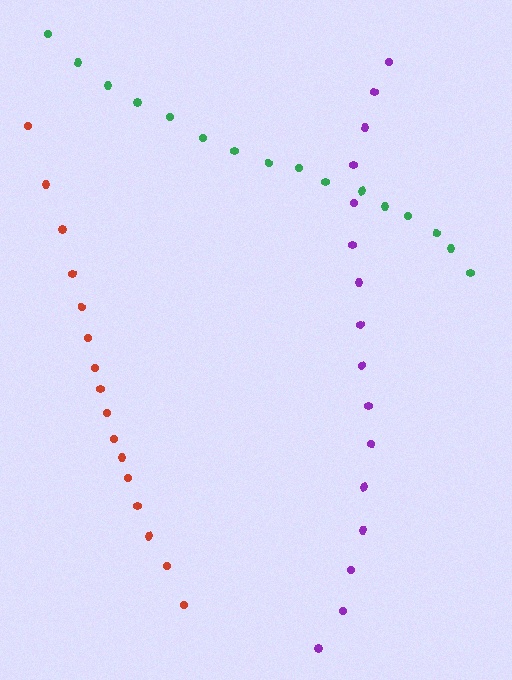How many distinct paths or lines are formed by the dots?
There are 3 distinct paths.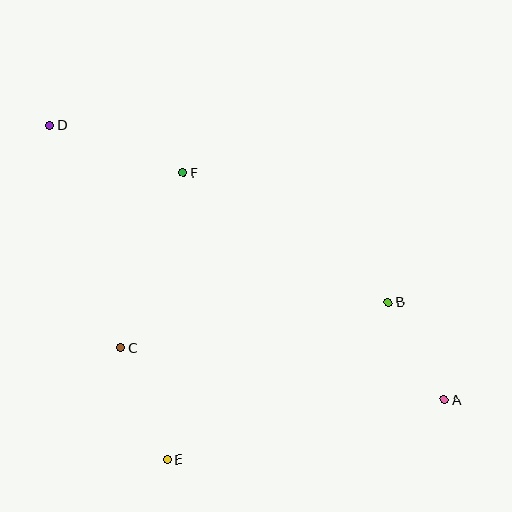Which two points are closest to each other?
Points A and B are closest to each other.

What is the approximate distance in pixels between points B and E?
The distance between B and E is approximately 271 pixels.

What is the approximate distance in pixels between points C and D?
The distance between C and D is approximately 234 pixels.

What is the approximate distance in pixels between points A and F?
The distance between A and F is approximately 346 pixels.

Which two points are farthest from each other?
Points A and D are farthest from each other.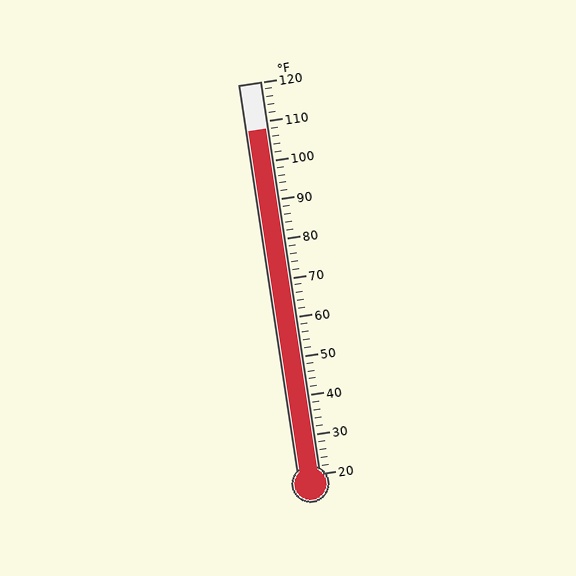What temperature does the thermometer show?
The thermometer shows approximately 108°F.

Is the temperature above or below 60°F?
The temperature is above 60°F.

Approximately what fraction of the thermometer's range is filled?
The thermometer is filled to approximately 90% of its range.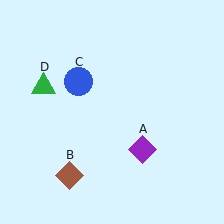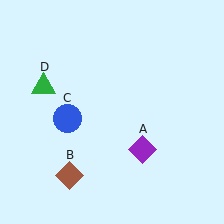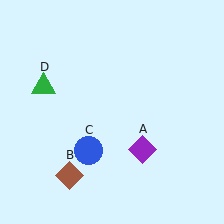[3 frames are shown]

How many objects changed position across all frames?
1 object changed position: blue circle (object C).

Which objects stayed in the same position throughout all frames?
Purple diamond (object A) and brown diamond (object B) and green triangle (object D) remained stationary.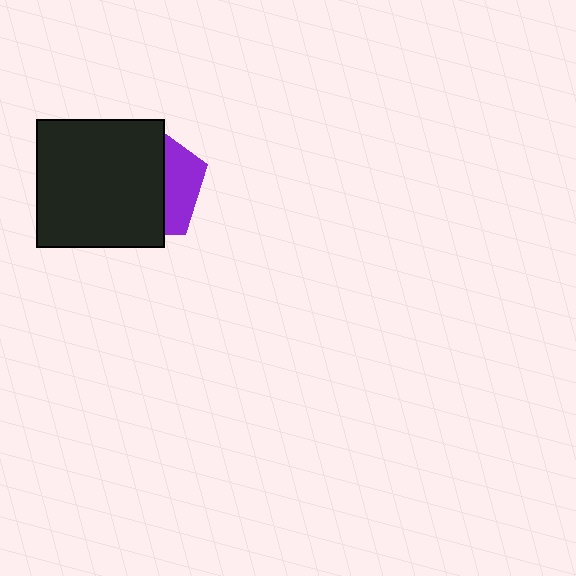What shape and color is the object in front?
The object in front is a black square.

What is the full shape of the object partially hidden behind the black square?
The partially hidden object is a purple pentagon.